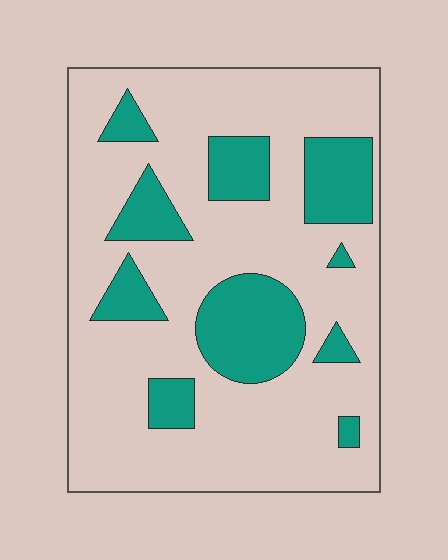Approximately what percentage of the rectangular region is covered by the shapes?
Approximately 25%.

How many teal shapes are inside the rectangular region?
10.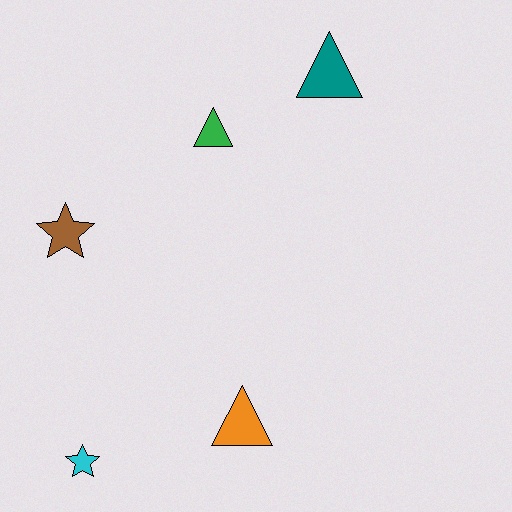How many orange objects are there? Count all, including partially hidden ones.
There is 1 orange object.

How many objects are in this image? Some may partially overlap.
There are 5 objects.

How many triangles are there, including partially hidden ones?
There are 3 triangles.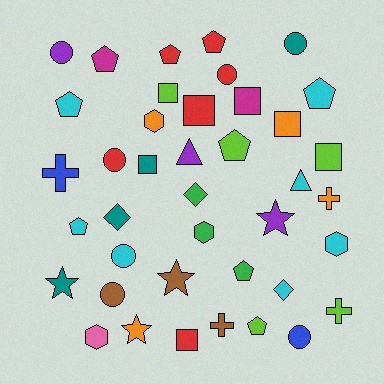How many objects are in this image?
There are 40 objects.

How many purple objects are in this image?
There are 3 purple objects.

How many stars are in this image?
There are 4 stars.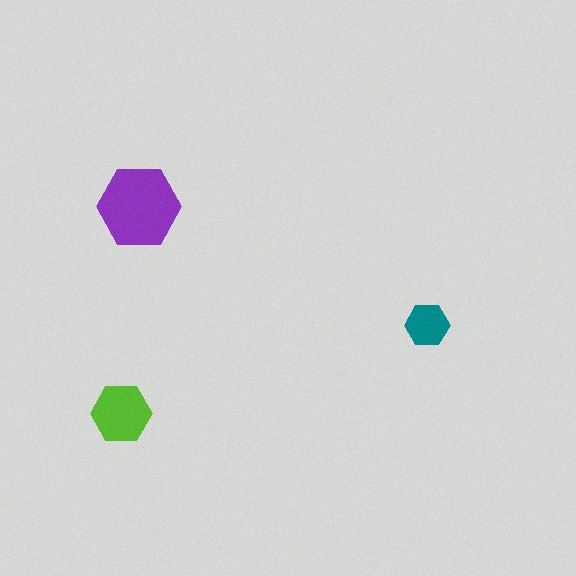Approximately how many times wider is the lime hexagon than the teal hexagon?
About 1.5 times wider.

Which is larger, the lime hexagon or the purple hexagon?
The purple one.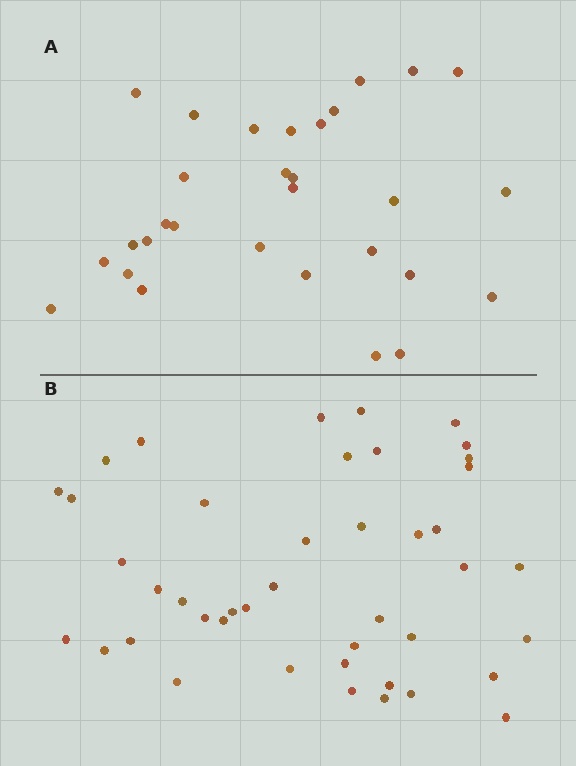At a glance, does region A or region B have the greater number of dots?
Region B (the bottom region) has more dots.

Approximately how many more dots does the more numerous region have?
Region B has approximately 15 more dots than region A.